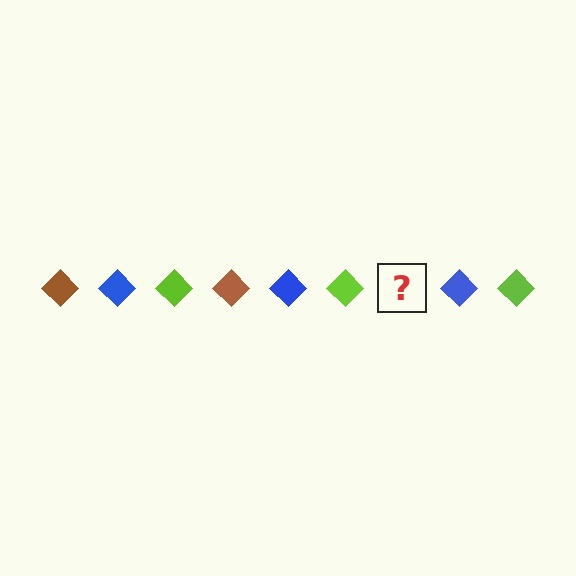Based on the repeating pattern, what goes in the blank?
The blank should be a brown diamond.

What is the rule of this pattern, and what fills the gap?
The rule is that the pattern cycles through brown, blue, lime diamonds. The gap should be filled with a brown diamond.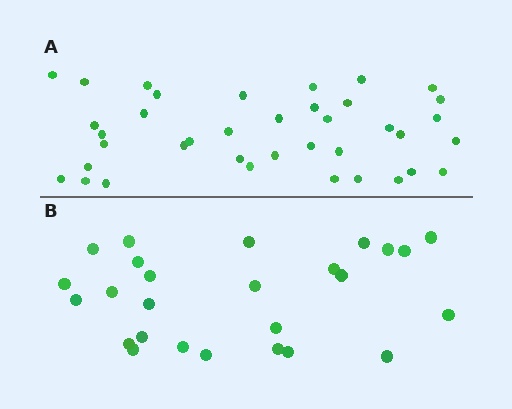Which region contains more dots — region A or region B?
Region A (the top region) has more dots.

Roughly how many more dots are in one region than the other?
Region A has roughly 12 or so more dots than region B.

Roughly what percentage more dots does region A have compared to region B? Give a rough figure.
About 45% more.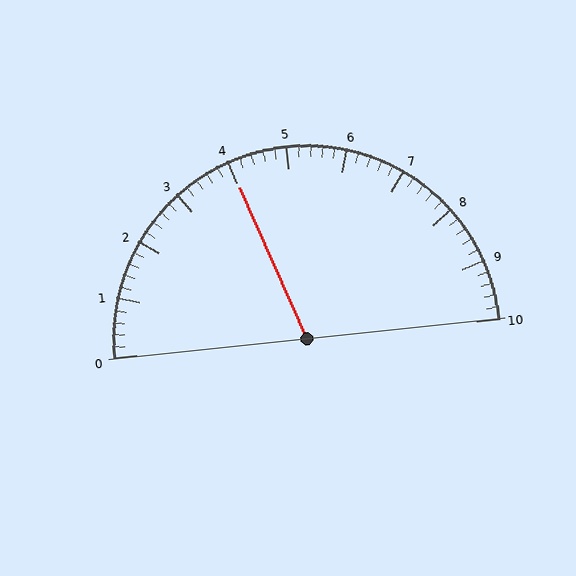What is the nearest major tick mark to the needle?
The nearest major tick mark is 4.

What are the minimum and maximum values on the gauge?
The gauge ranges from 0 to 10.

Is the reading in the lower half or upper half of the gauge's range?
The reading is in the lower half of the range (0 to 10).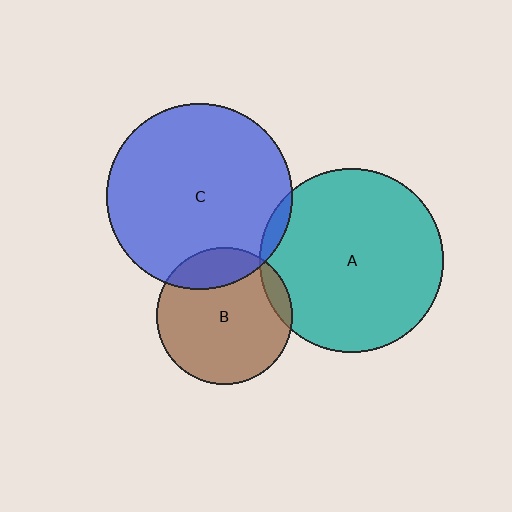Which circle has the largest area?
Circle C (blue).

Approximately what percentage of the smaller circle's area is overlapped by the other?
Approximately 5%.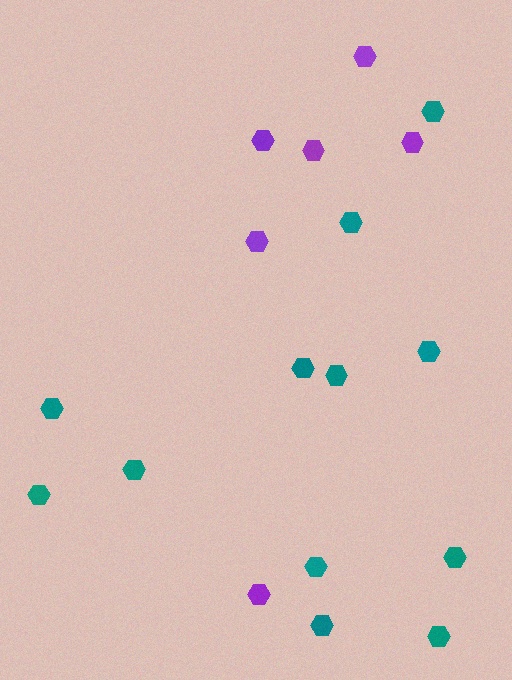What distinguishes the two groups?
There are 2 groups: one group of purple hexagons (6) and one group of teal hexagons (12).